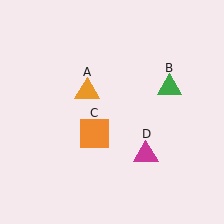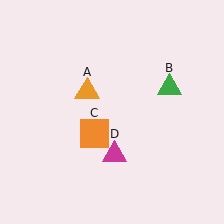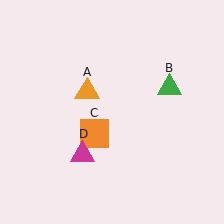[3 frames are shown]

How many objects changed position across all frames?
1 object changed position: magenta triangle (object D).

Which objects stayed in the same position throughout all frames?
Orange triangle (object A) and green triangle (object B) and orange square (object C) remained stationary.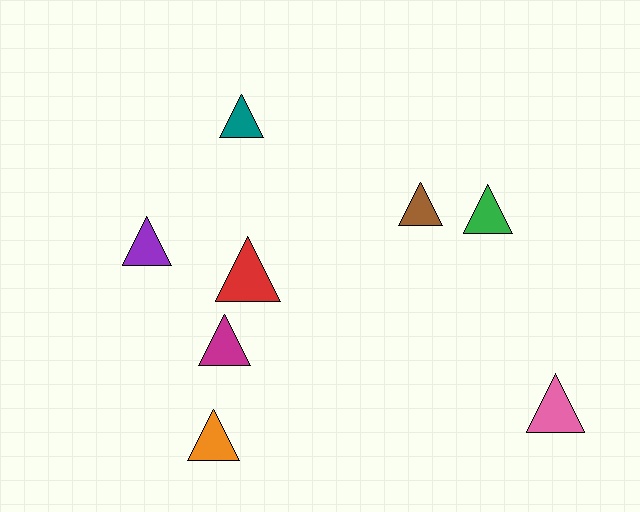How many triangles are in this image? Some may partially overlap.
There are 8 triangles.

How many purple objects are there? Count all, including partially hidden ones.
There is 1 purple object.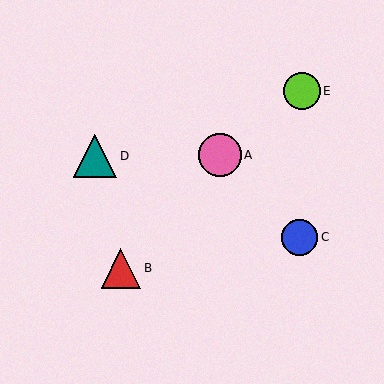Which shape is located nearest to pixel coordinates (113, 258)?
The red triangle (labeled B) at (121, 268) is nearest to that location.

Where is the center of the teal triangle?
The center of the teal triangle is at (95, 156).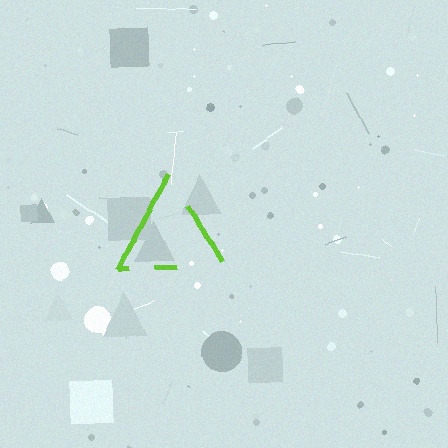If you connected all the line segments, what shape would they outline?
They would outline a triangle.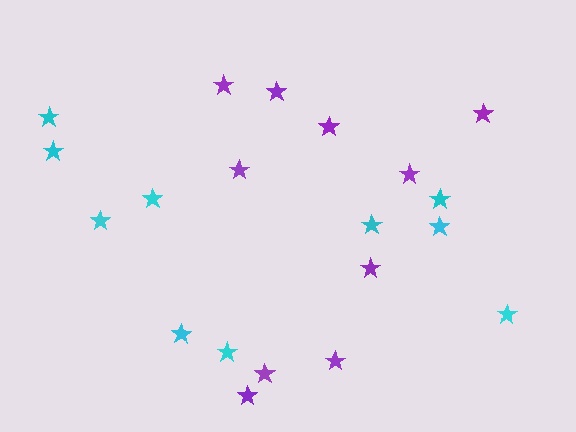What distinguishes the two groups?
There are 2 groups: one group of purple stars (10) and one group of cyan stars (10).